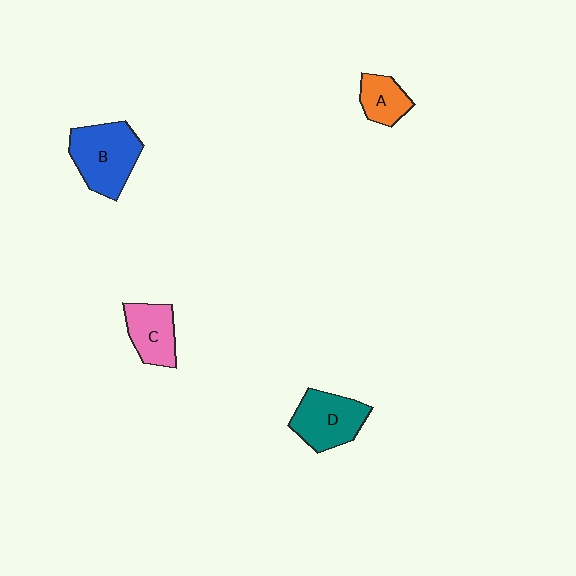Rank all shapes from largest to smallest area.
From largest to smallest: B (blue), D (teal), C (pink), A (orange).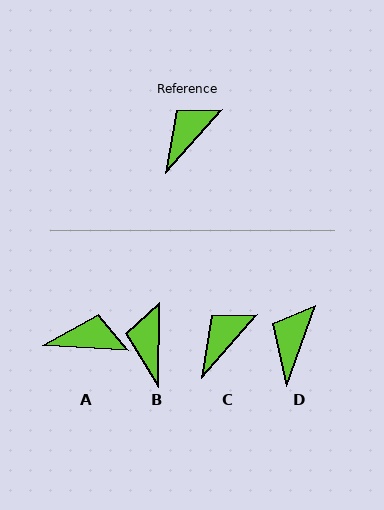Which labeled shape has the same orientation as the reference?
C.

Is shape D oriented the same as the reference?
No, it is off by about 22 degrees.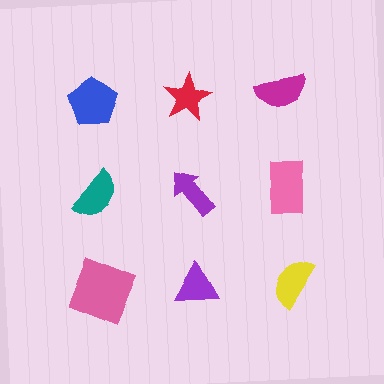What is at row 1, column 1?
A blue pentagon.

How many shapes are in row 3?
3 shapes.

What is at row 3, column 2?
A purple triangle.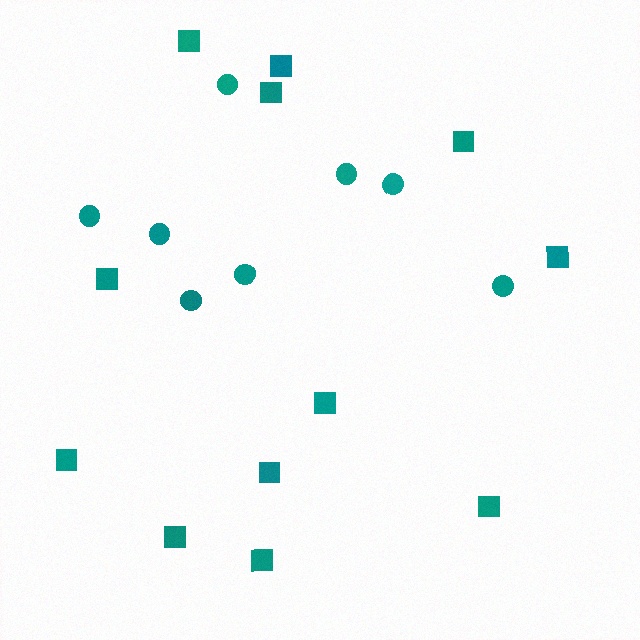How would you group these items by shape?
There are 2 groups: one group of circles (8) and one group of squares (12).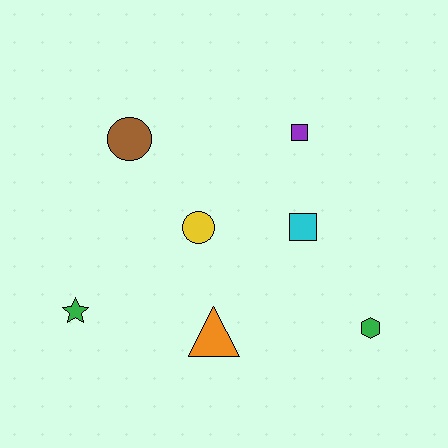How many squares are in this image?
There are 2 squares.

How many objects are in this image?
There are 7 objects.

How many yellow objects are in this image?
There is 1 yellow object.